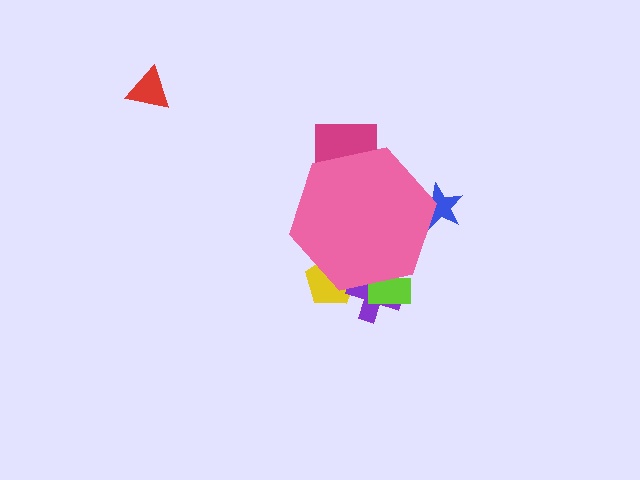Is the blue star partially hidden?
Yes, the blue star is partially hidden behind the pink hexagon.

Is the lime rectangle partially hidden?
Yes, the lime rectangle is partially hidden behind the pink hexagon.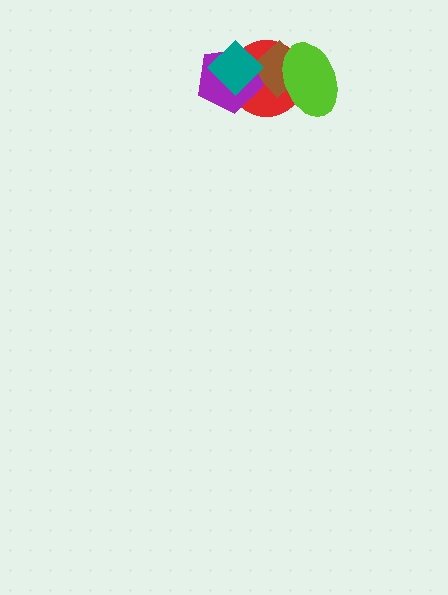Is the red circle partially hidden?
Yes, it is partially covered by another shape.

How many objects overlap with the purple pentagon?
3 objects overlap with the purple pentagon.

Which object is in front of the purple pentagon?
The teal diamond is in front of the purple pentagon.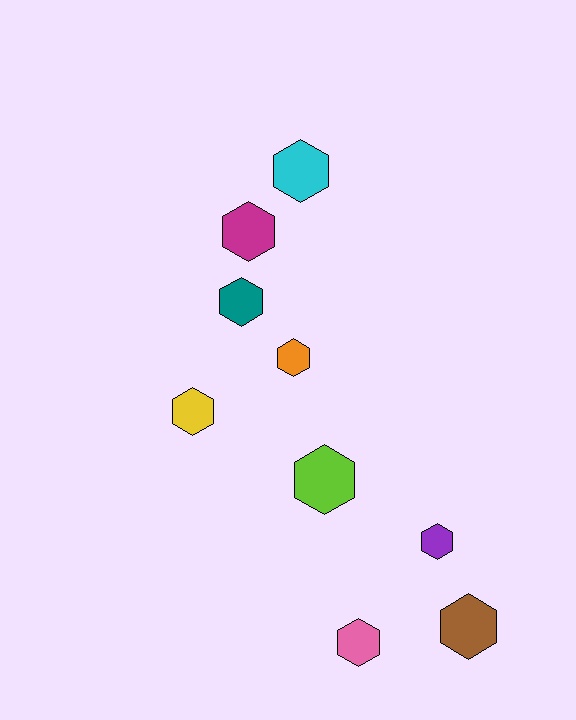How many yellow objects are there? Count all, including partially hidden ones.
There is 1 yellow object.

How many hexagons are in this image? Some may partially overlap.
There are 9 hexagons.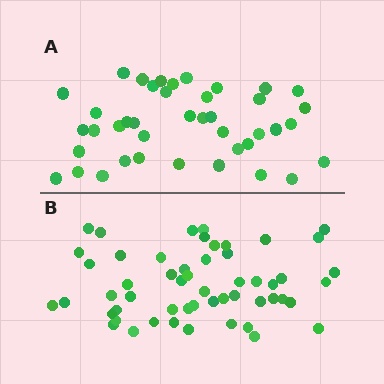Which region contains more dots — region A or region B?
Region B (the bottom region) has more dots.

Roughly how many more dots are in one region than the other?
Region B has approximately 15 more dots than region A.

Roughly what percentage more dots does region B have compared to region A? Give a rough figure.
About 30% more.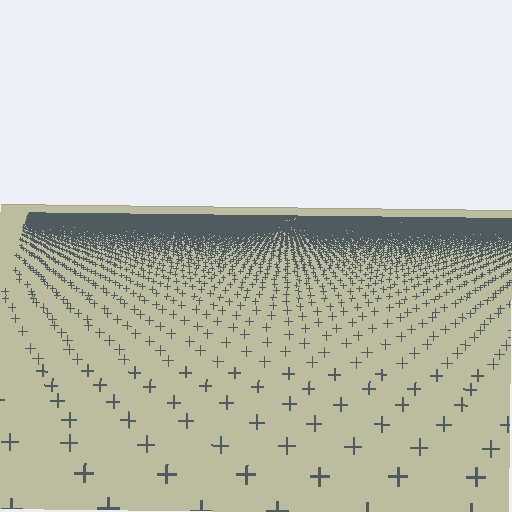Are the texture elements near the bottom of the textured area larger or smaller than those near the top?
Larger. Near the bottom, elements are closer to the viewer and appear at a bigger on-screen size.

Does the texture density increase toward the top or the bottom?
Density increases toward the top.